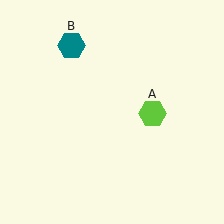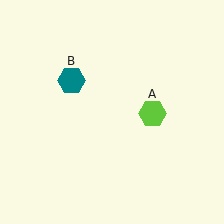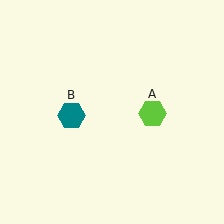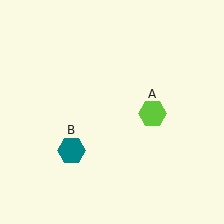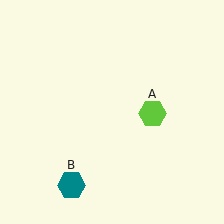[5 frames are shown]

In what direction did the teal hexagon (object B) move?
The teal hexagon (object B) moved down.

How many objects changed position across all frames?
1 object changed position: teal hexagon (object B).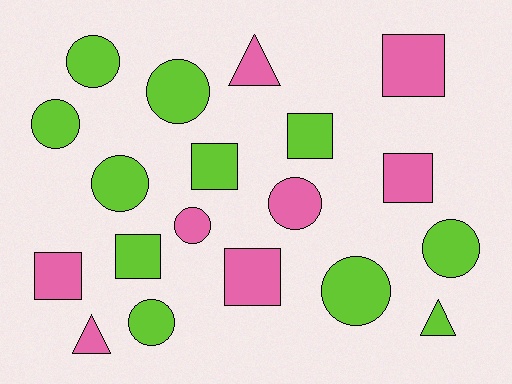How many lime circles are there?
There are 7 lime circles.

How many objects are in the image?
There are 19 objects.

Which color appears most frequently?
Lime, with 11 objects.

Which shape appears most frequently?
Circle, with 9 objects.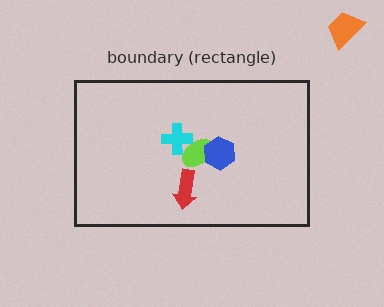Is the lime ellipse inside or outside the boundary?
Inside.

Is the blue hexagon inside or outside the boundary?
Inside.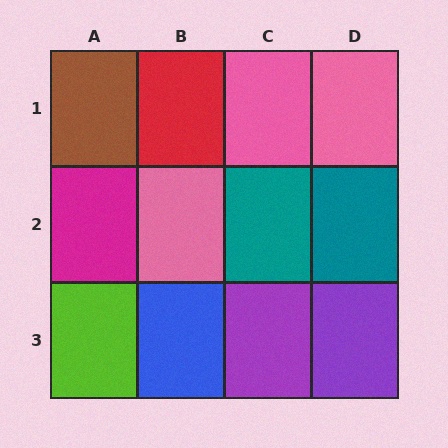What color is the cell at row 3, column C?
Purple.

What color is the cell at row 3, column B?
Blue.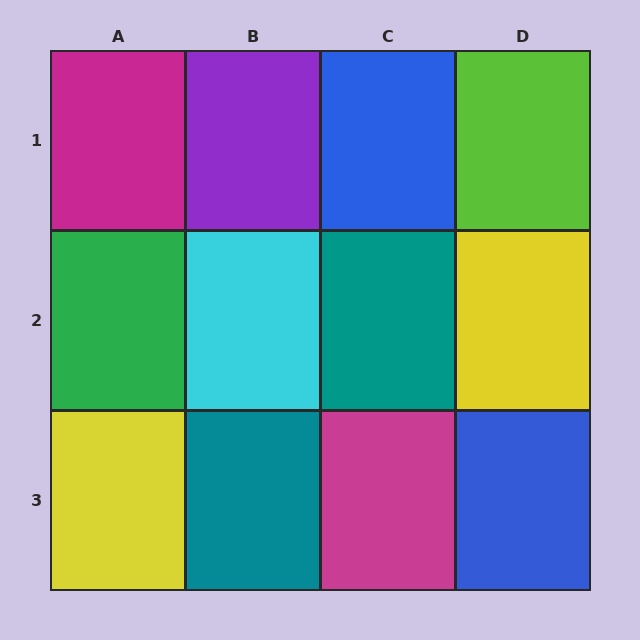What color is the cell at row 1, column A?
Magenta.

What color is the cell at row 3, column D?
Blue.